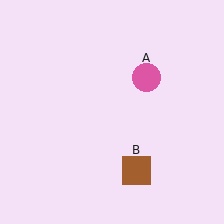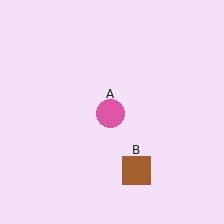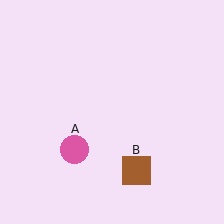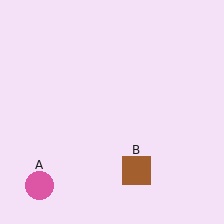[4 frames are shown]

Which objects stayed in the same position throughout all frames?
Brown square (object B) remained stationary.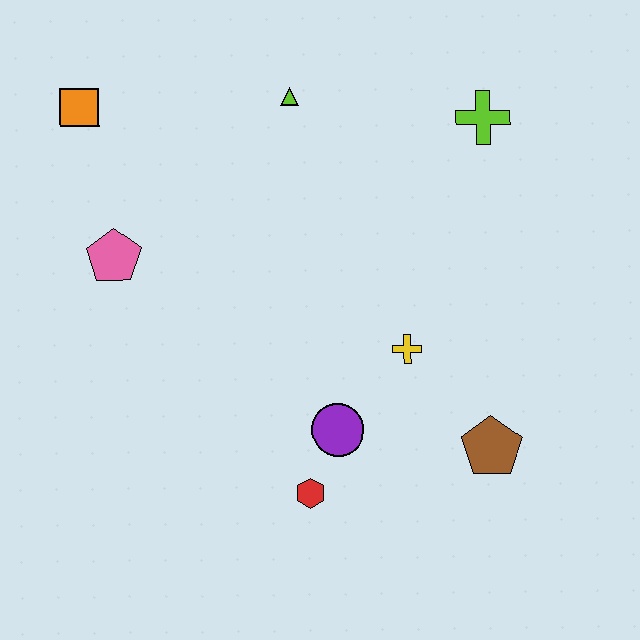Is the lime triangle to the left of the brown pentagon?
Yes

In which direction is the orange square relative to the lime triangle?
The orange square is to the left of the lime triangle.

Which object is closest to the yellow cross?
The purple circle is closest to the yellow cross.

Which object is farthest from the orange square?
The brown pentagon is farthest from the orange square.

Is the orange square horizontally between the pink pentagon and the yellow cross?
No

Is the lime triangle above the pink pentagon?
Yes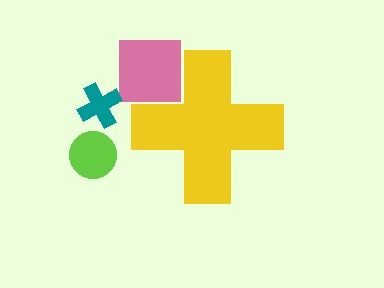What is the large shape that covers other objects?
A yellow cross.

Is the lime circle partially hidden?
No, the lime circle is fully visible.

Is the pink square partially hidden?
Yes, the pink square is partially hidden behind the yellow cross.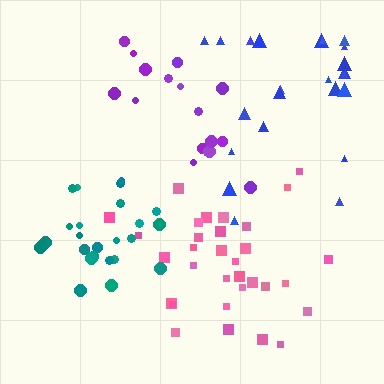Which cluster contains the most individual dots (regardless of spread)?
Pink (32).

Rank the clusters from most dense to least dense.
teal, purple, pink, blue.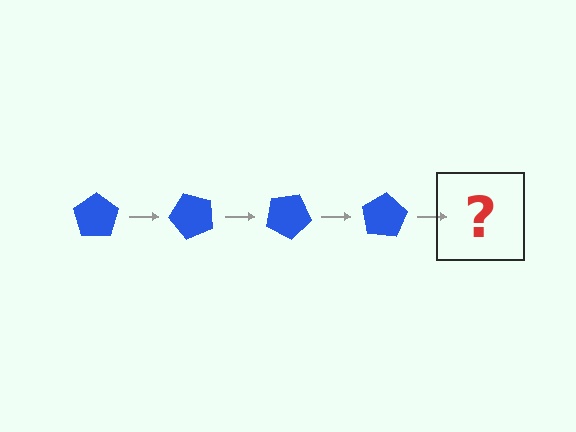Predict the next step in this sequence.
The next step is a blue pentagon rotated 200 degrees.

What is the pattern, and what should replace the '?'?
The pattern is that the pentagon rotates 50 degrees each step. The '?' should be a blue pentagon rotated 200 degrees.